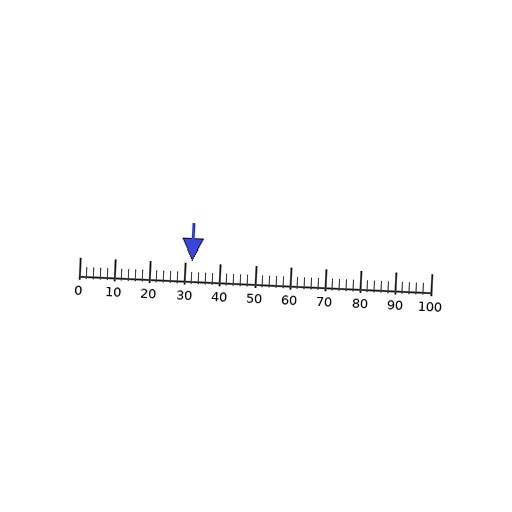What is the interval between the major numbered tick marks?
The major tick marks are spaced 10 units apart.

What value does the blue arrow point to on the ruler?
The blue arrow points to approximately 32.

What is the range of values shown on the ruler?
The ruler shows values from 0 to 100.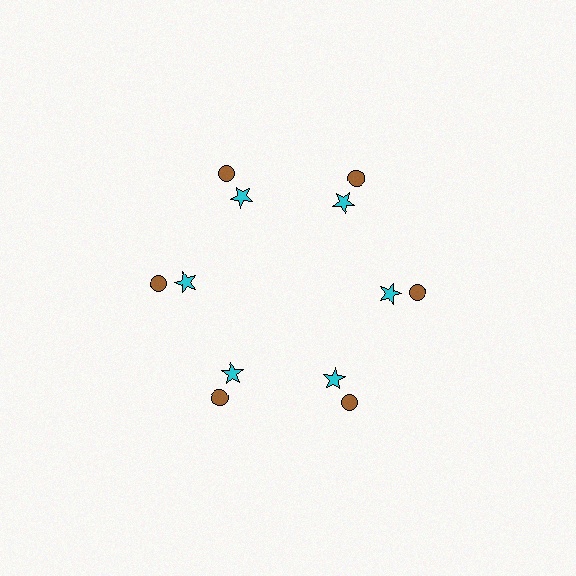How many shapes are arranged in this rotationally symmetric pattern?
There are 12 shapes, arranged in 6 groups of 2.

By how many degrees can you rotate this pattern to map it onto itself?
The pattern maps onto itself every 60 degrees of rotation.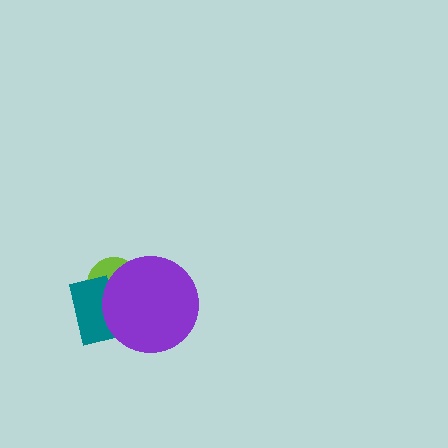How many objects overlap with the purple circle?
2 objects overlap with the purple circle.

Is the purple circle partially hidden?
No, no other shape covers it.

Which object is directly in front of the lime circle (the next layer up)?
The teal rectangle is directly in front of the lime circle.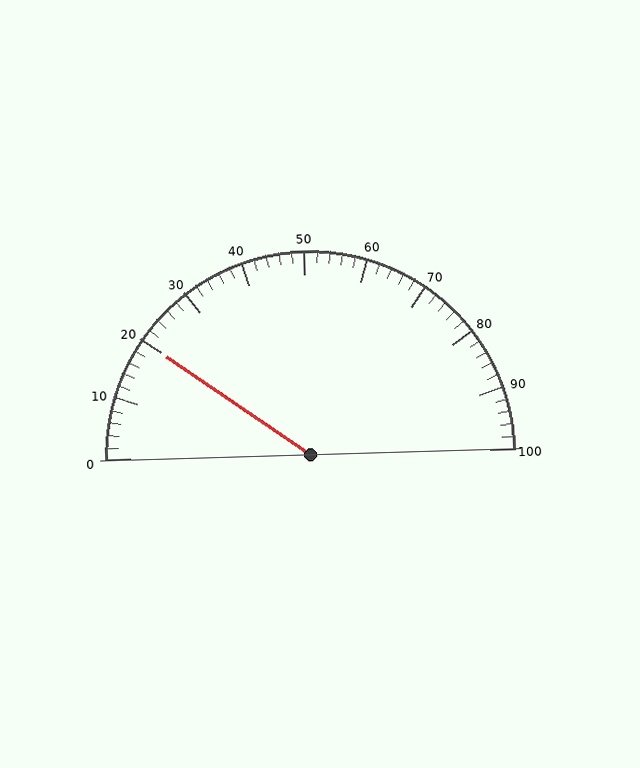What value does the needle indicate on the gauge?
The needle indicates approximately 20.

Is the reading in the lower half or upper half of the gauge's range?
The reading is in the lower half of the range (0 to 100).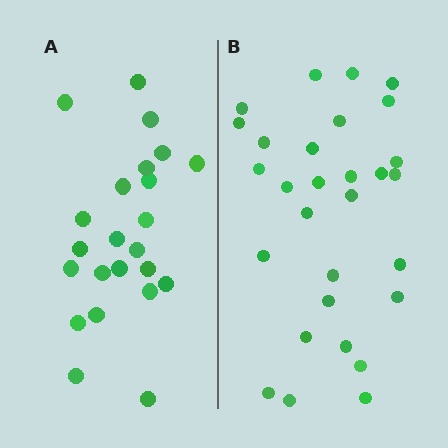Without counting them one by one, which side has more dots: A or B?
Region B (the right region) has more dots.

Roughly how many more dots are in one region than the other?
Region B has about 6 more dots than region A.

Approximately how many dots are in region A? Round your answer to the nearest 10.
About 20 dots. (The exact count is 23, which rounds to 20.)